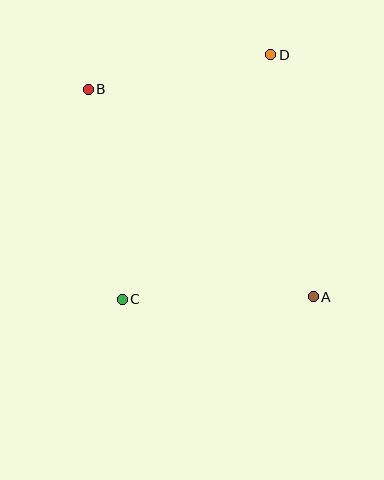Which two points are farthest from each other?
Points A and B are farthest from each other.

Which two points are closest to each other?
Points B and D are closest to each other.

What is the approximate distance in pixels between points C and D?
The distance between C and D is approximately 286 pixels.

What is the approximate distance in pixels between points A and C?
The distance between A and C is approximately 191 pixels.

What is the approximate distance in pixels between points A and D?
The distance between A and D is approximately 246 pixels.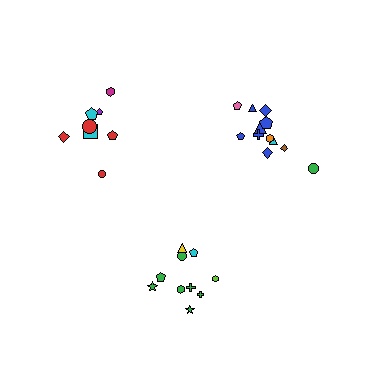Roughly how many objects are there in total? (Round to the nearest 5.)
Roughly 30 objects in total.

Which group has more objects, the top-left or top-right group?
The top-right group.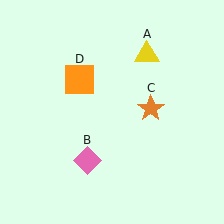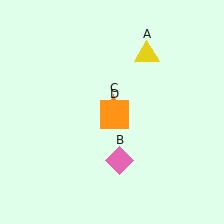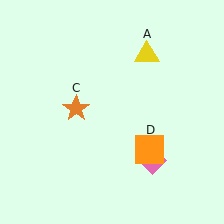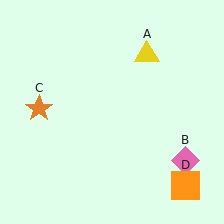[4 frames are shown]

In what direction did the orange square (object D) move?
The orange square (object D) moved down and to the right.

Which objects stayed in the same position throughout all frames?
Yellow triangle (object A) remained stationary.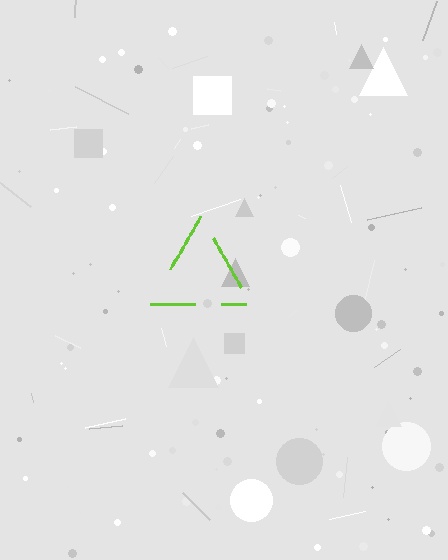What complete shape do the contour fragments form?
The contour fragments form a triangle.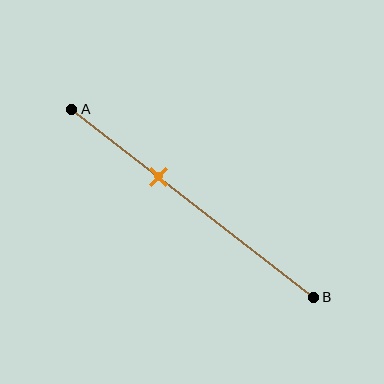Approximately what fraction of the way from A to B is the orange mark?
The orange mark is approximately 35% of the way from A to B.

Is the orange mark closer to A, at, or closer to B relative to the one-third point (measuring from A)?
The orange mark is approximately at the one-third point of segment AB.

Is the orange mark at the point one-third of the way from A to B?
Yes, the mark is approximately at the one-third point.